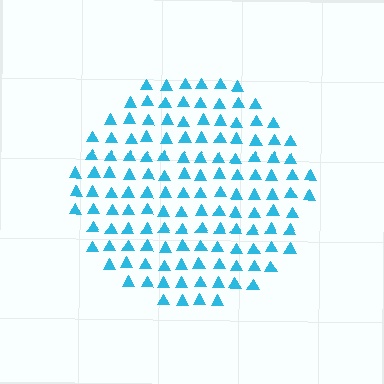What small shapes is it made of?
It is made of small triangles.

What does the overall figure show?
The overall figure shows a circle.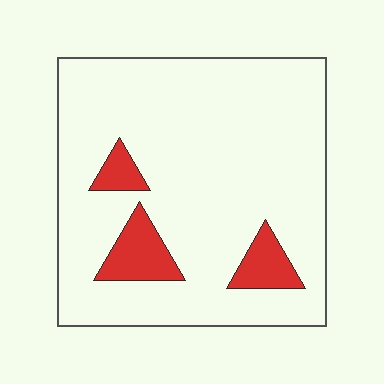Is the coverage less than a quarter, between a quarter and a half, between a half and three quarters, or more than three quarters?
Less than a quarter.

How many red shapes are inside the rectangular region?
3.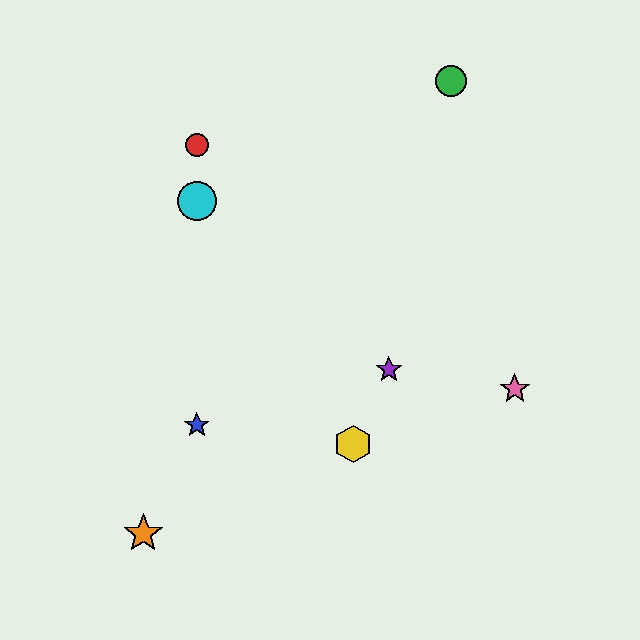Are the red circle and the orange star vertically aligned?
No, the red circle is at x≈197 and the orange star is at x≈143.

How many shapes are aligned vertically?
3 shapes (the red circle, the blue star, the cyan circle) are aligned vertically.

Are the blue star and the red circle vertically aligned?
Yes, both are at x≈197.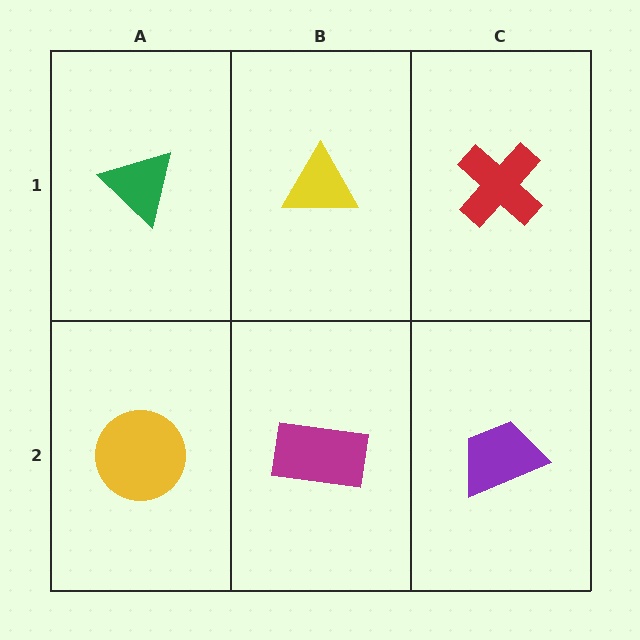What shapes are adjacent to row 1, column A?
A yellow circle (row 2, column A), a yellow triangle (row 1, column B).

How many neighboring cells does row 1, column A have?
2.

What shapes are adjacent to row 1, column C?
A purple trapezoid (row 2, column C), a yellow triangle (row 1, column B).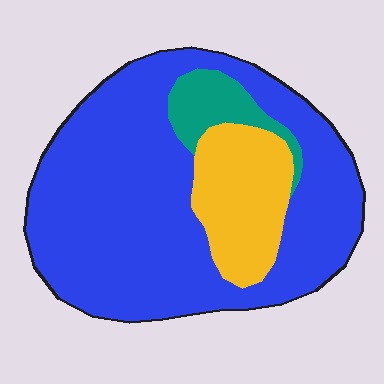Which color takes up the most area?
Blue, at roughly 75%.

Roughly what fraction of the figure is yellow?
Yellow takes up between a sixth and a third of the figure.